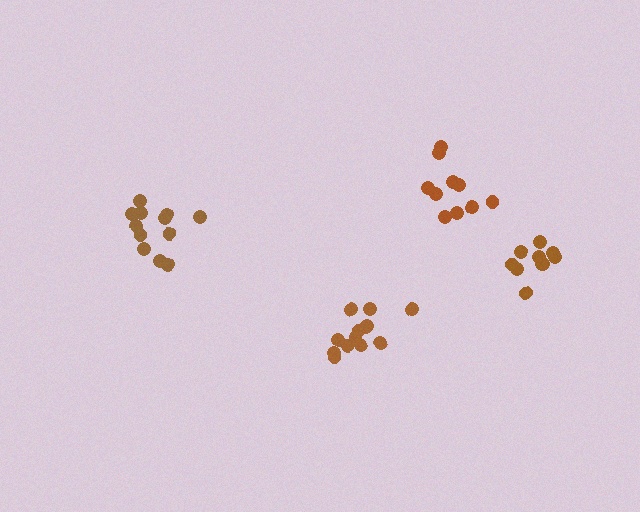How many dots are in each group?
Group 1: 12 dots, Group 2: 10 dots, Group 3: 10 dots, Group 4: 13 dots (45 total).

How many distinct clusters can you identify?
There are 4 distinct clusters.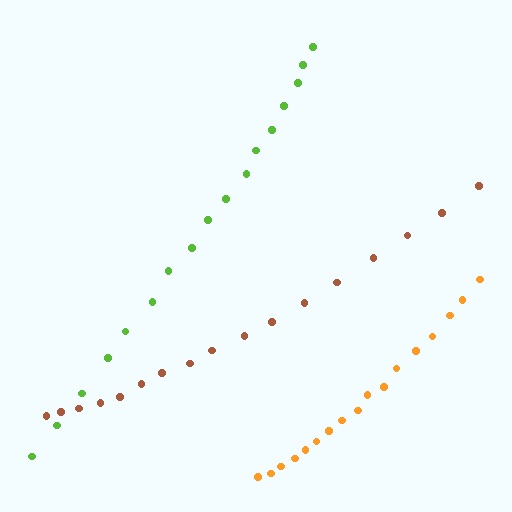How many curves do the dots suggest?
There are 3 distinct paths.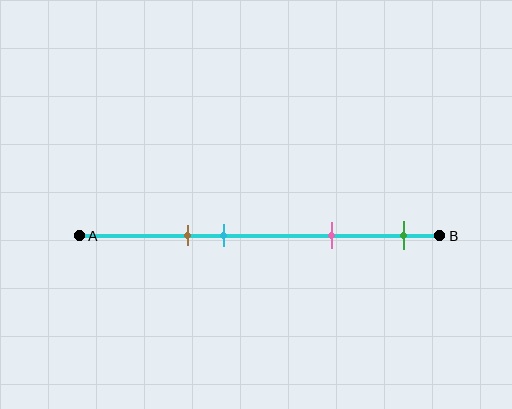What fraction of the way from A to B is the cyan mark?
The cyan mark is approximately 40% (0.4) of the way from A to B.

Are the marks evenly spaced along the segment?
No, the marks are not evenly spaced.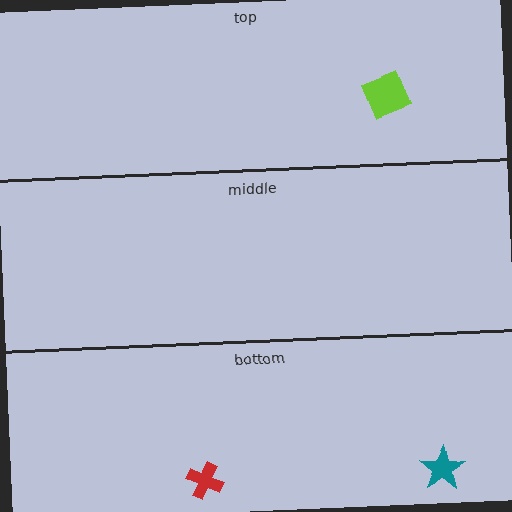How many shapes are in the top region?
1.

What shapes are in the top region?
The lime diamond.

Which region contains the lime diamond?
The top region.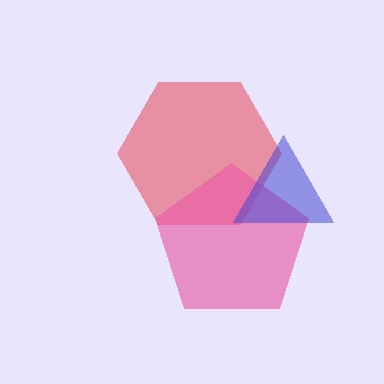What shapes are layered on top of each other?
The layered shapes are: a red hexagon, a pink pentagon, a blue triangle.